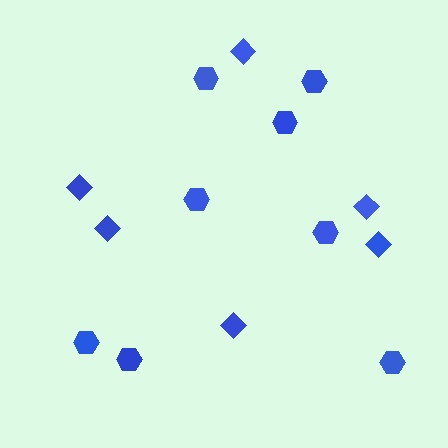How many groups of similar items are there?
There are 2 groups: one group of hexagons (8) and one group of diamonds (6).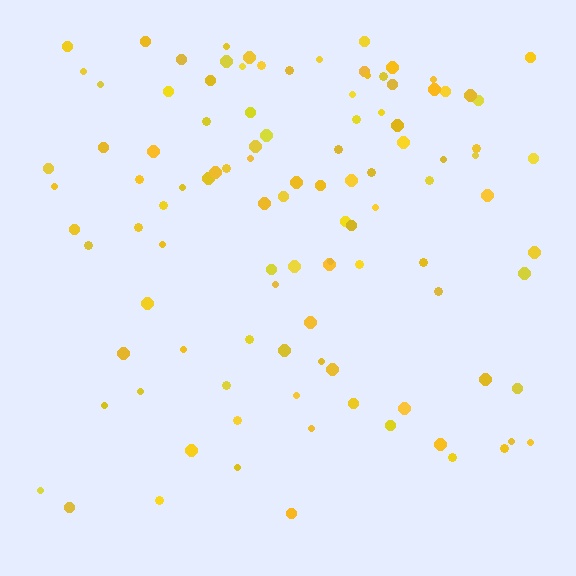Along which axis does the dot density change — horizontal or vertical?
Vertical.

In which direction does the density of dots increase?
From bottom to top, with the top side densest.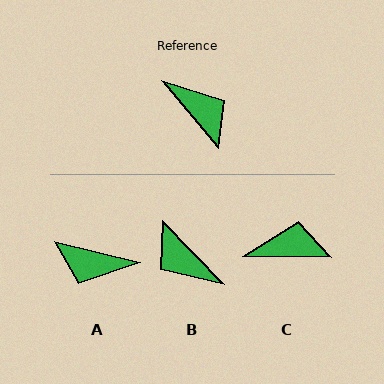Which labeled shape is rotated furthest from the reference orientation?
B, about 176 degrees away.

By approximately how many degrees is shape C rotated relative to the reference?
Approximately 49 degrees counter-clockwise.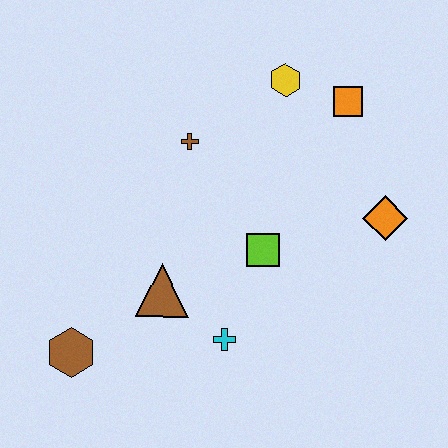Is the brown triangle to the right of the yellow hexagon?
No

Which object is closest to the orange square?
The yellow hexagon is closest to the orange square.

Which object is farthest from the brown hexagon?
The orange square is farthest from the brown hexagon.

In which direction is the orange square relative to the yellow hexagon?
The orange square is to the right of the yellow hexagon.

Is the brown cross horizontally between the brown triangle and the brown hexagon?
No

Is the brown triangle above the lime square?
No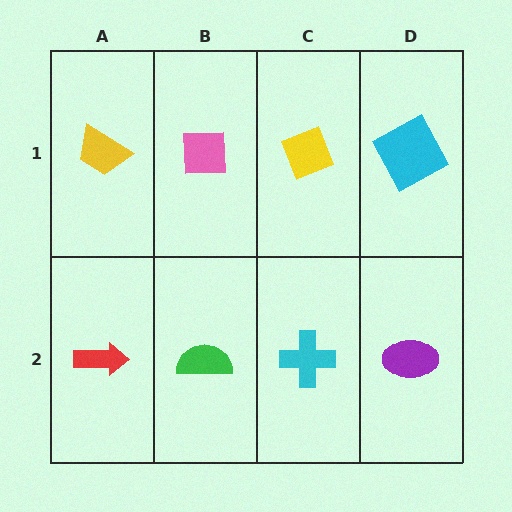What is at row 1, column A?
A yellow trapezoid.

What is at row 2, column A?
A red arrow.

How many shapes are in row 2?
4 shapes.